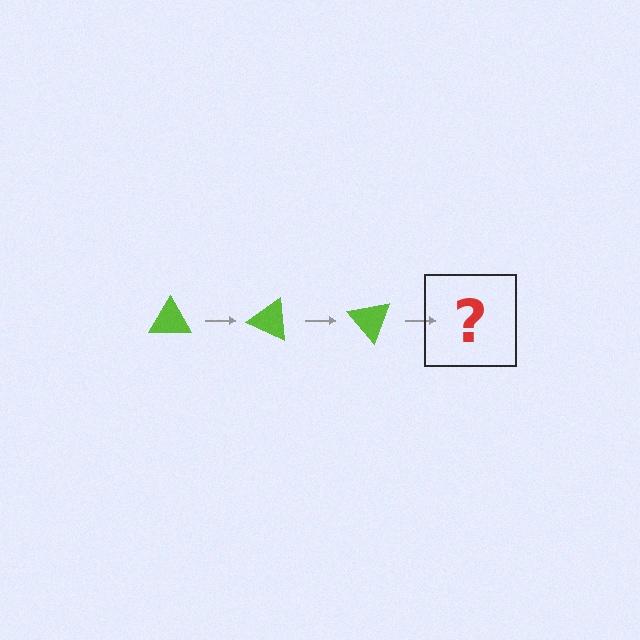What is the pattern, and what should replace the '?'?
The pattern is that the triangle rotates 25 degrees each step. The '?' should be a lime triangle rotated 75 degrees.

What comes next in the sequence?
The next element should be a lime triangle rotated 75 degrees.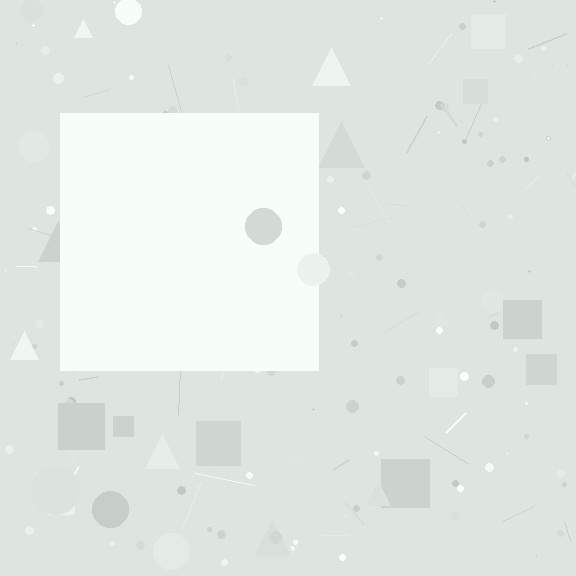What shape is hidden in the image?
A square is hidden in the image.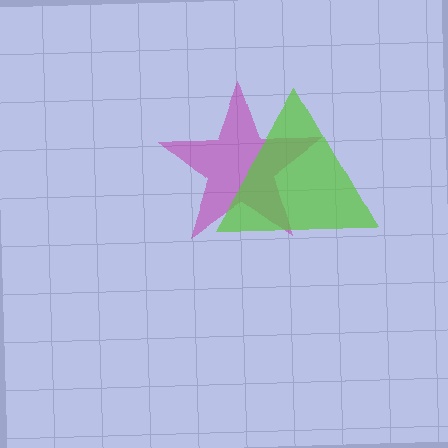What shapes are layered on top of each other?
The layered shapes are: a magenta star, a lime triangle.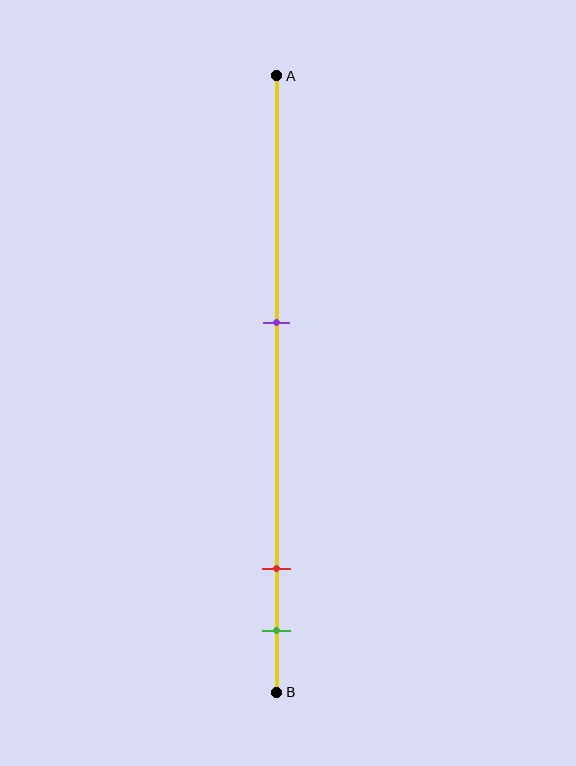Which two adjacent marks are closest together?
The red and green marks are the closest adjacent pair.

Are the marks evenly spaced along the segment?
No, the marks are not evenly spaced.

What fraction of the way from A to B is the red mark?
The red mark is approximately 80% (0.8) of the way from A to B.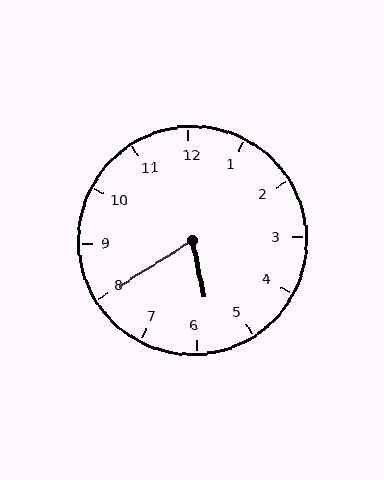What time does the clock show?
5:40.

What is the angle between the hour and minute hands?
Approximately 70 degrees.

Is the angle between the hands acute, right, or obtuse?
It is acute.